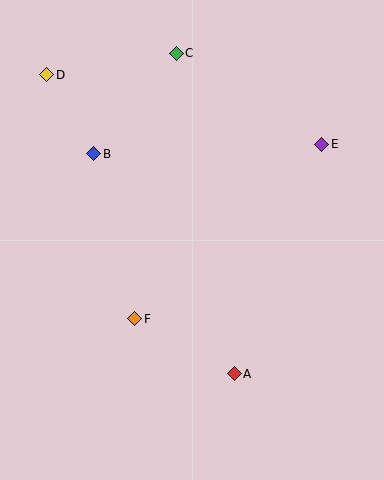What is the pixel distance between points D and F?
The distance between D and F is 259 pixels.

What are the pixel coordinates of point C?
Point C is at (176, 53).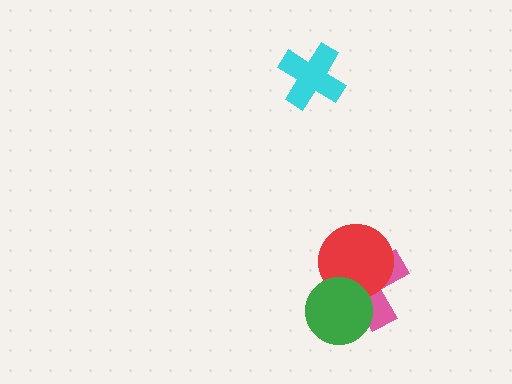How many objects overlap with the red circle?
2 objects overlap with the red circle.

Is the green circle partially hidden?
No, no other shape covers it.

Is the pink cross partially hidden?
Yes, it is partially covered by another shape.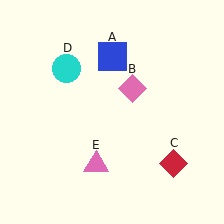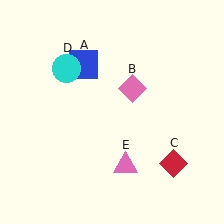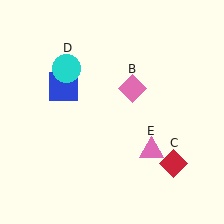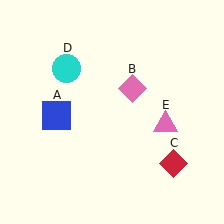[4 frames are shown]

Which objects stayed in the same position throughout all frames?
Pink diamond (object B) and red diamond (object C) and cyan circle (object D) remained stationary.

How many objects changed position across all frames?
2 objects changed position: blue square (object A), pink triangle (object E).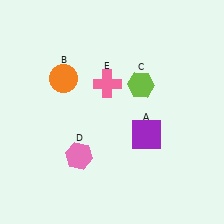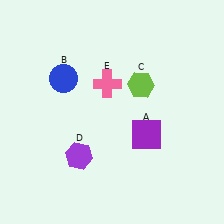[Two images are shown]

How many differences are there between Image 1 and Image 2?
There are 2 differences between the two images.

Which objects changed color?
B changed from orange to blue. D changed from pink to purple.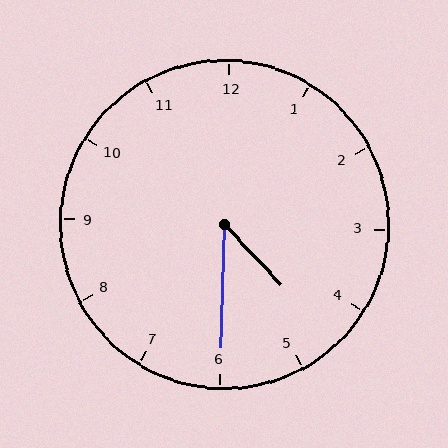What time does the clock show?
4:30.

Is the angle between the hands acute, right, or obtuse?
It is acute.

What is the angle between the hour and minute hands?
Approximately 45 degrees.